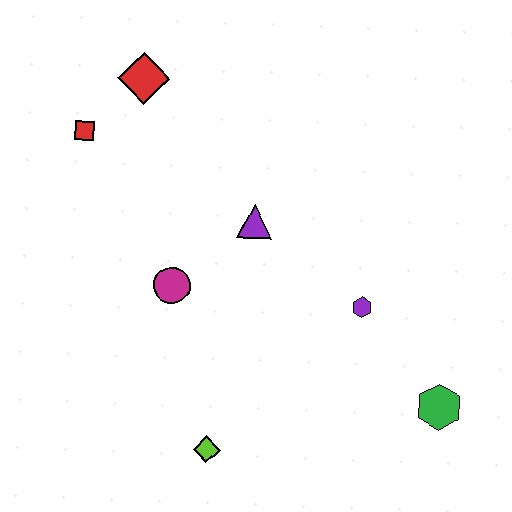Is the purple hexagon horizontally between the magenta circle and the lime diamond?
No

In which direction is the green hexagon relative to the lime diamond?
The green hexagon is to the right of the lime diamond.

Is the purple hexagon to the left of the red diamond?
No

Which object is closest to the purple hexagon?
The green hexagon is closest to the purple hexagon.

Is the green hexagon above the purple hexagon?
No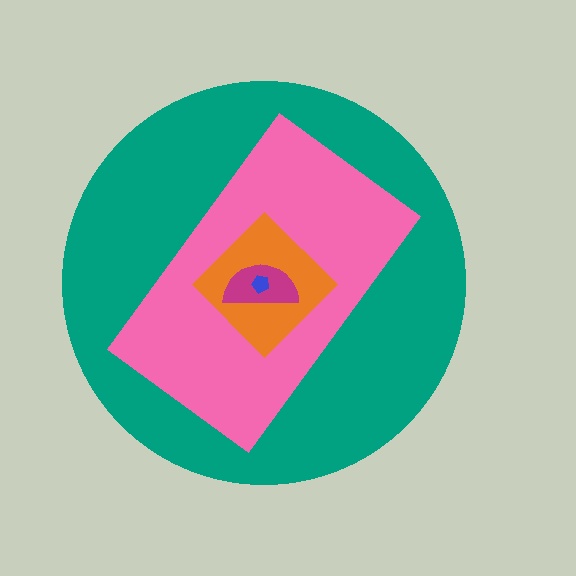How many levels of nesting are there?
5.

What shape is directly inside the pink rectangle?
The orange diamond.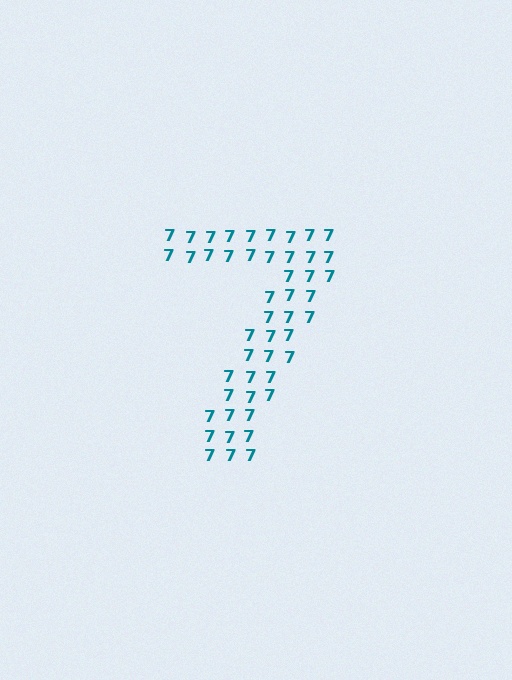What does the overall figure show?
The overall figure shows the digit 7.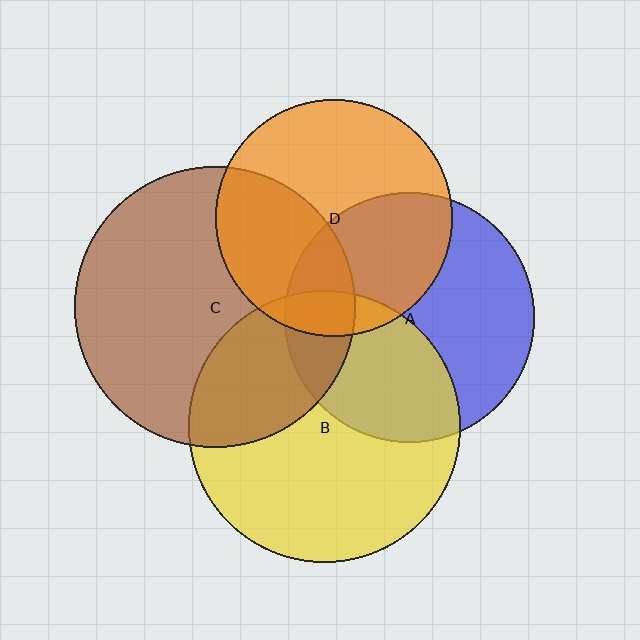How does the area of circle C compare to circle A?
Approximately 1.3 times.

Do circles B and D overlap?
Yes.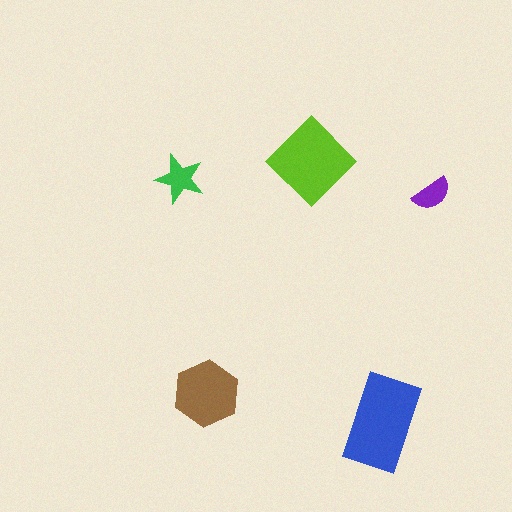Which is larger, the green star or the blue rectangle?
The blue rectangle.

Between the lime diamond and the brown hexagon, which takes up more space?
The lime diamond.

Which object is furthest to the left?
The green star is leftmost.